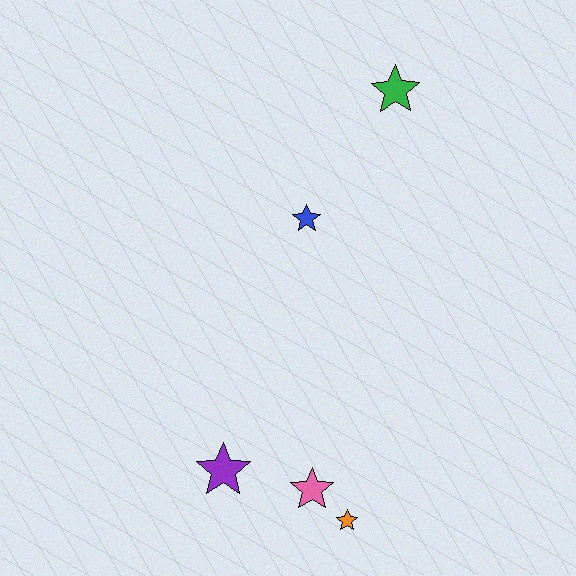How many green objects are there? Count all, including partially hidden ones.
There is 1 green object.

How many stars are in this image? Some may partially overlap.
There are 5 stars.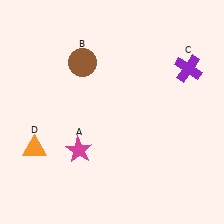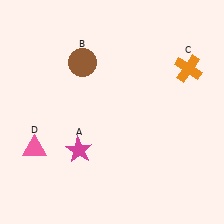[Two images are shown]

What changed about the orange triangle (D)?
In Image 1, D is orange. In Image 2, it changed to pink.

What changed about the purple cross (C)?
In Image 1, C is purple. In Image 2, it changed to orange.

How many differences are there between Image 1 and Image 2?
There are 2 differences between the two images.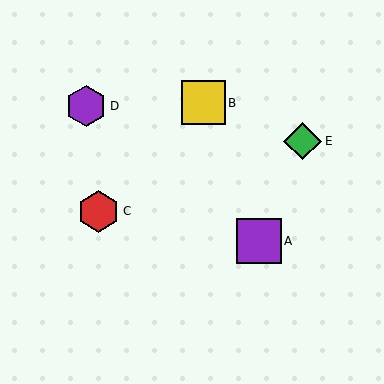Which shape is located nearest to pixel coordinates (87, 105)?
The purple hexagon (labeled D) at (86, 106) is nearest to that location.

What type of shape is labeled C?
Shape C is a red hexagon.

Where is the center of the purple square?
The center of the purple square is at (259, 241).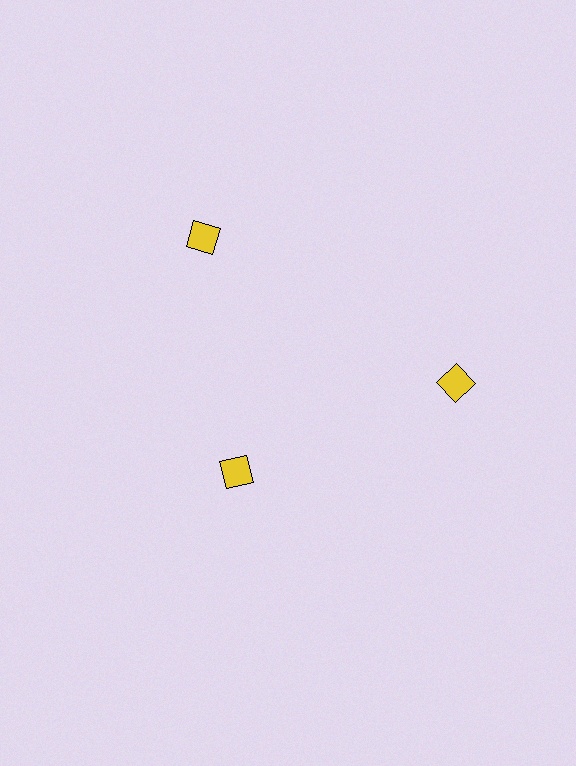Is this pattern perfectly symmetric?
No. The 3 yellow diamonds are arranged in a ring, but one element near the 7 o'clock position is pulled inward toward the center, breaking the 3-fold rotational symmetry.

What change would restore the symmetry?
The symmetry would be restored by moving it outward, back onto the ring so that all 3 diamonds sit at equal angles and equal distance from the center.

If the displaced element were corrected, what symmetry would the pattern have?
It would have 3-fold rotational symmetry — the pattern would map onto itself every 120 degrees.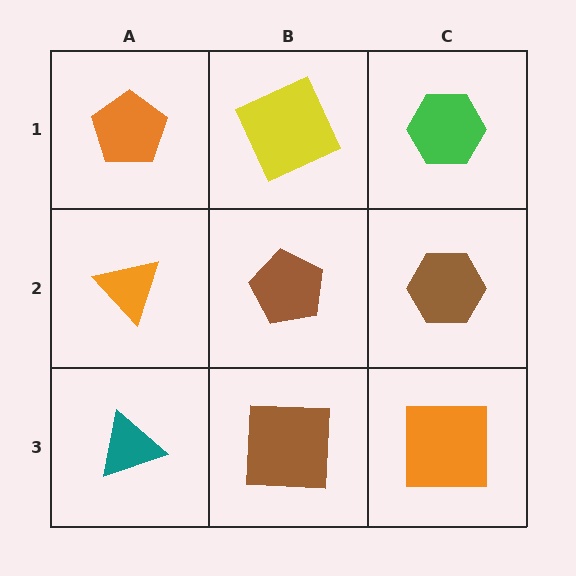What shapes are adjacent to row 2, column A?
An orange pentagon (row 1, column A), a teal triangle (row 3, column A), a brown pentagon (row 2, column B).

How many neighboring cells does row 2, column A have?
3.